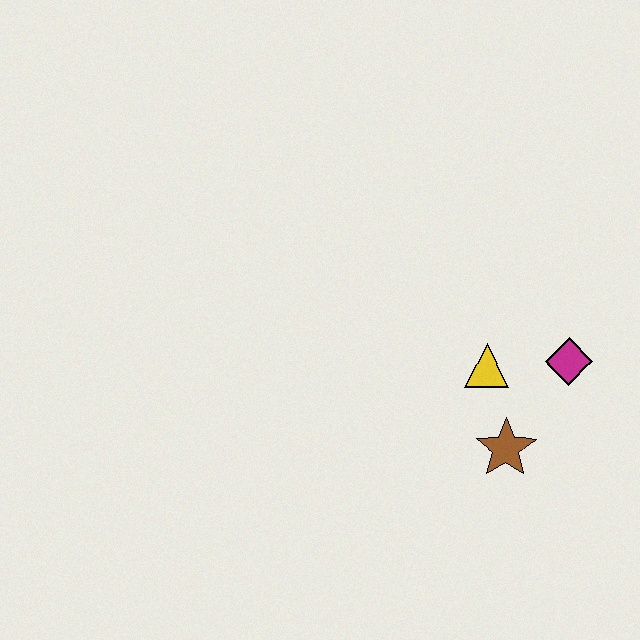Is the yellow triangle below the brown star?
No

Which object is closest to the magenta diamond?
The yellow triangle is closest to the magenta diamond.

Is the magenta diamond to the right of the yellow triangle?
Yes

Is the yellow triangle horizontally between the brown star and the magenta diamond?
No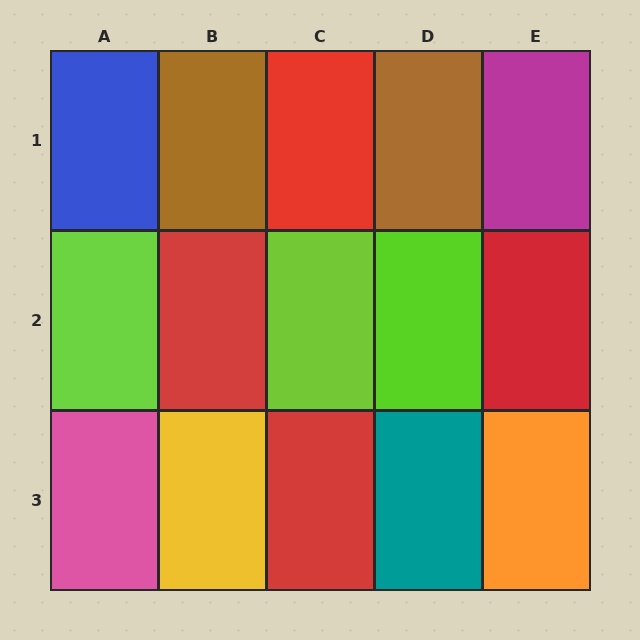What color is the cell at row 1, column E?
Magenta.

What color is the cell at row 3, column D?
Teal.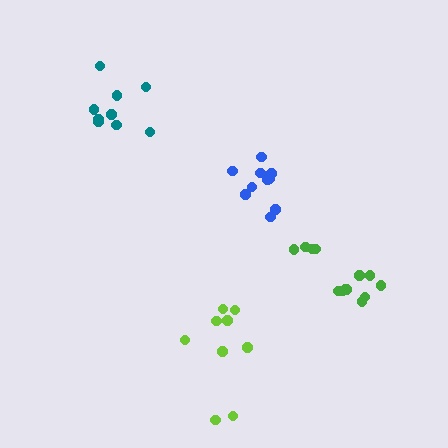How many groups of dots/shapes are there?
There are 4 groups.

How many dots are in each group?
Group 1: 10 dots, Group 2: 9 dots, Group 3: 9 dots, Group 4: 13 dots (41 total).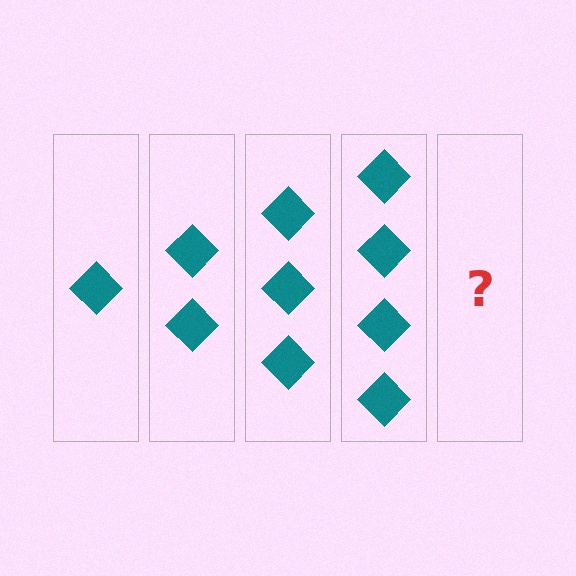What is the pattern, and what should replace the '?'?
The pattern is that each step adds one more diamond. The '?' should be 5 diamonds.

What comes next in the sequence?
The next element should be 5 diamonds.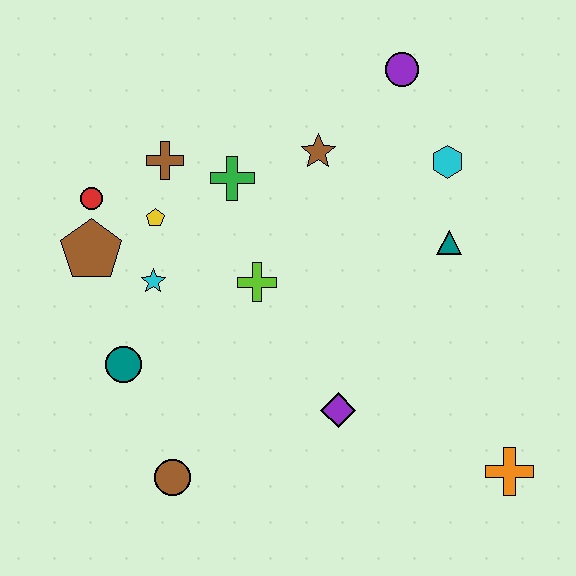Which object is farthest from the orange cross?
The red circle is farthest from the orange cross.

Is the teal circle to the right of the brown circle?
No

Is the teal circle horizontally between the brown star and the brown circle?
No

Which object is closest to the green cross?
The brown cross is closest to the green cross.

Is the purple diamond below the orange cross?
No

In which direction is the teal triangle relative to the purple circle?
The teal triangle is below the purple circle.